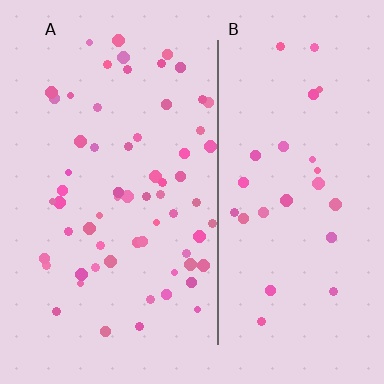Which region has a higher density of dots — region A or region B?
A (the left).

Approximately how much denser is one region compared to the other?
Approximately 2.3× — region A over region B.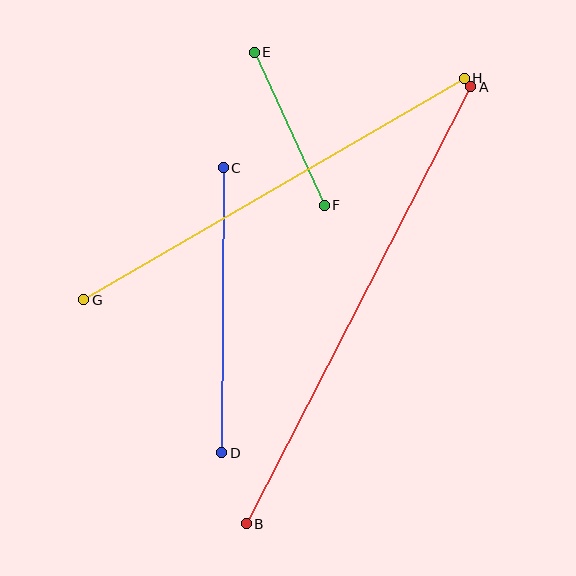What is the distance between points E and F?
The distance is approximately 169 pixels.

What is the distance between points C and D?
The distance is approximately 285 pixels.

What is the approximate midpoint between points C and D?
The midpoint is at approximately (223, 310) pixels.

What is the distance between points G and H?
The distance is approximately 440 pixels.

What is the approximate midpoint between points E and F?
The midpoint is at approximately (289, 129) pixels.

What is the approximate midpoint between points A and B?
The midpoint is at approximately (358, 305) pixels.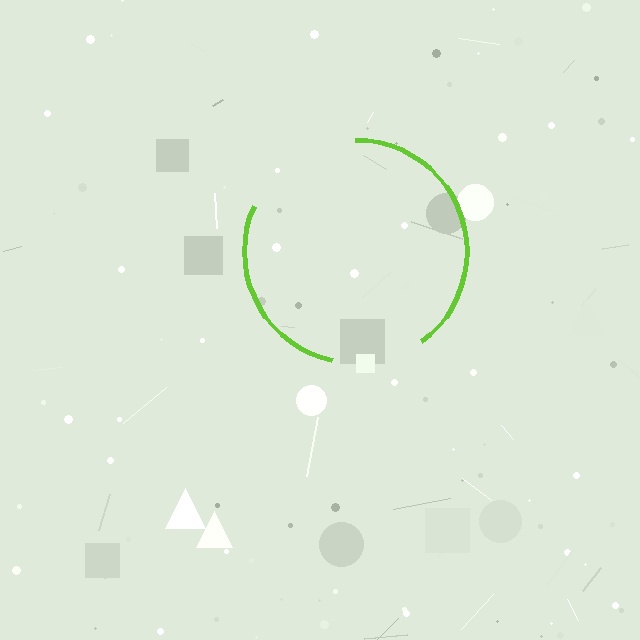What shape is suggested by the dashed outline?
The dashed outline suggests a circle.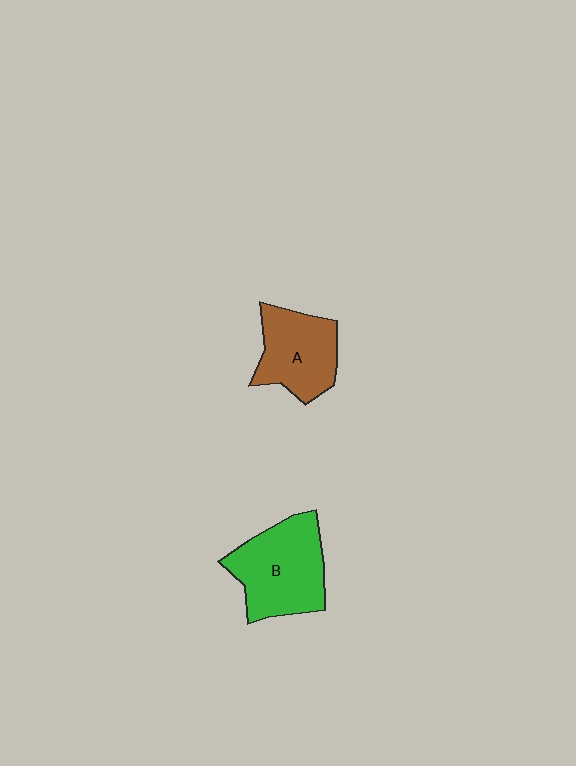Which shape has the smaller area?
Shape A (brown).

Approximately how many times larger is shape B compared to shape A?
Approximately 1.3 times.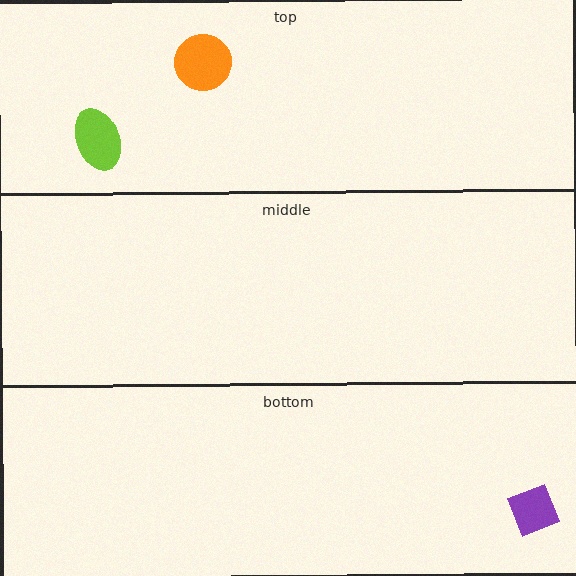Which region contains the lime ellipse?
The top region.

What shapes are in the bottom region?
The purple diamond.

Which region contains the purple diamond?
The bottom region.